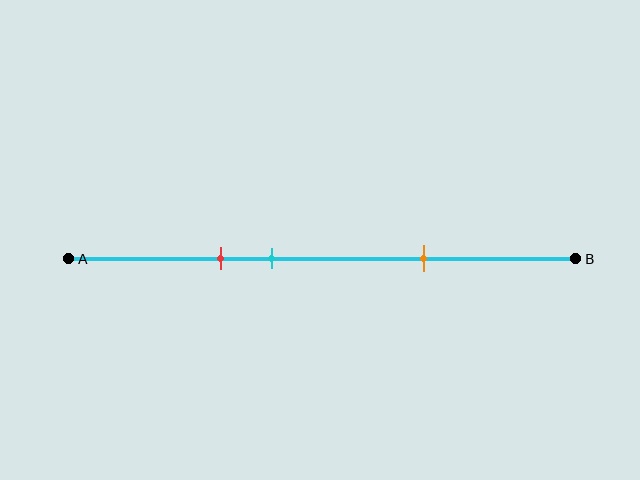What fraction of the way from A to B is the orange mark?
The orange mark is approximately 70% (0.7) of the way from A to B.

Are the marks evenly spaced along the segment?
No, the marks are not evenly spaced.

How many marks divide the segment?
There are 3 marks dividing the segment.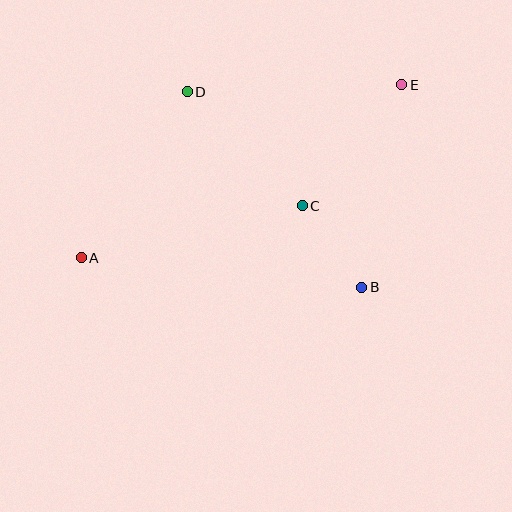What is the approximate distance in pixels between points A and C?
The distance between A and C is approximately 227 pixels.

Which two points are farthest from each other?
Points A and E are farthest from each other.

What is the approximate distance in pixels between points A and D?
The distance between A and D is approximately 197 pixels.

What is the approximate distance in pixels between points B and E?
The distance between B and E is approximately 206 pixels.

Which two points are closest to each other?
Points B and C are closest to each other.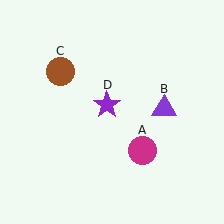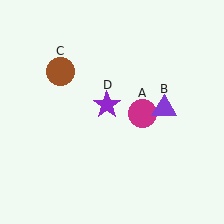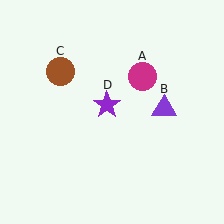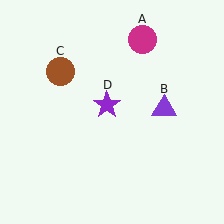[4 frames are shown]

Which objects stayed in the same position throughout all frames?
Purple triangle (object B) and brown circle (object C) and purple star (object D) remained stationary.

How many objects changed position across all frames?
1 object changed position: magenta circle (object A).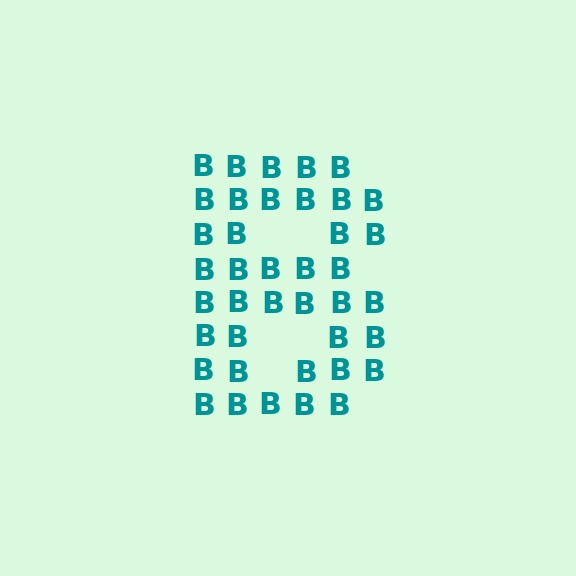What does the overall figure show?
The overall figure shows the letter B.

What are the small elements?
The small elements are letter B's.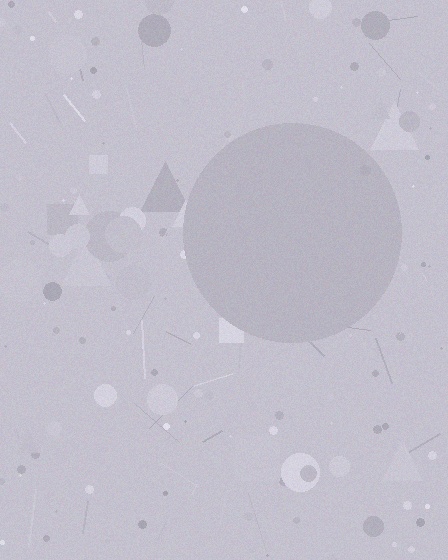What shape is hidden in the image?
A circle is hidden in the image.